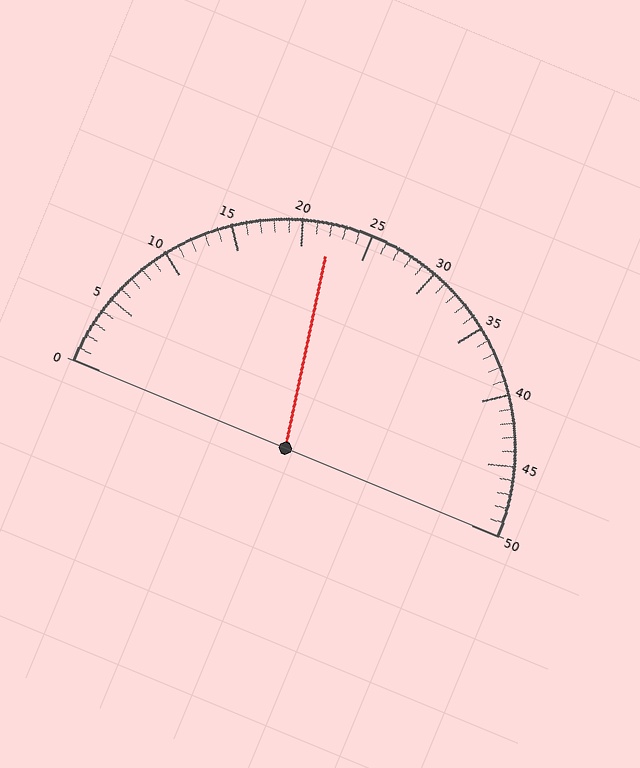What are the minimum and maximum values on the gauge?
The gauge ranges from 0 to 50.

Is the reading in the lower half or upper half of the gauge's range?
The reading is in the lower half of the range (0 to 50).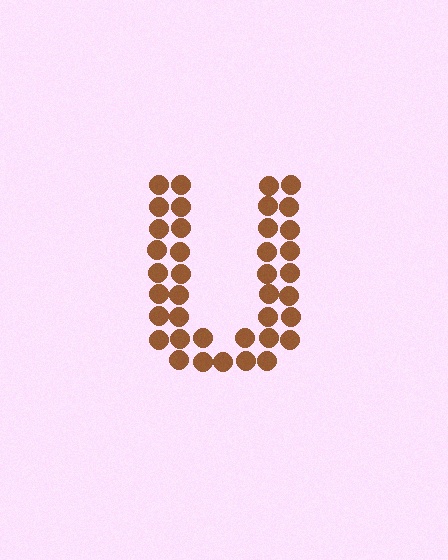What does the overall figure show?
The overall figure shows the letter U.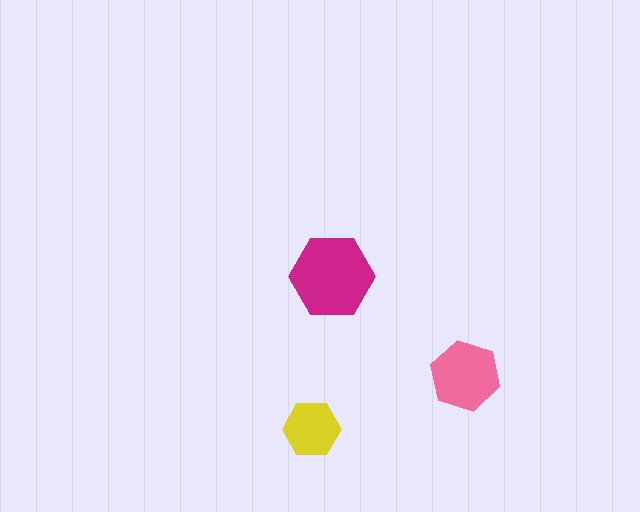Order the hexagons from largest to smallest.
the magenta one, the pink one, the yellow one.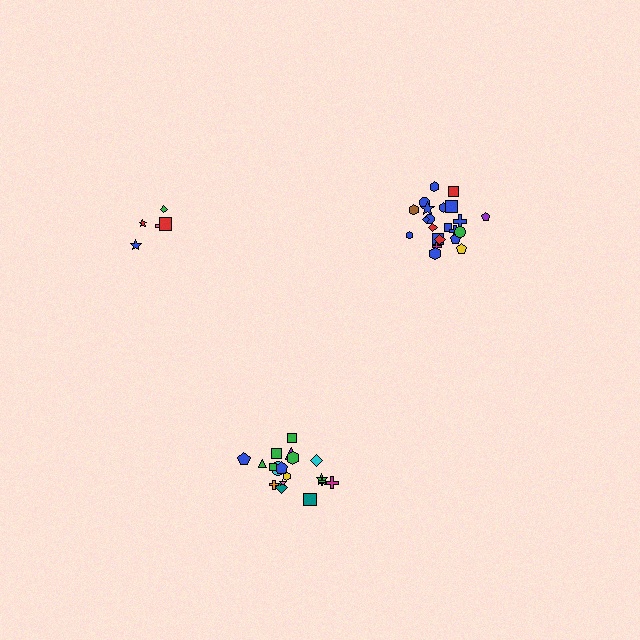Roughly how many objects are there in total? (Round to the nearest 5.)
Roughly 45 objects in total.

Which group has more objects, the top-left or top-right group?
The top-right group.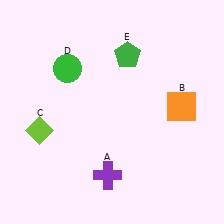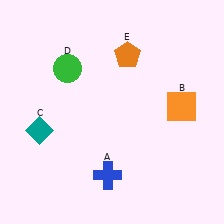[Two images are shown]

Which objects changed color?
A changed from purple to blue. C changed from lime to teal. E changed from green to orange.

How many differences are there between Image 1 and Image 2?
There are 3 differences between the two images.